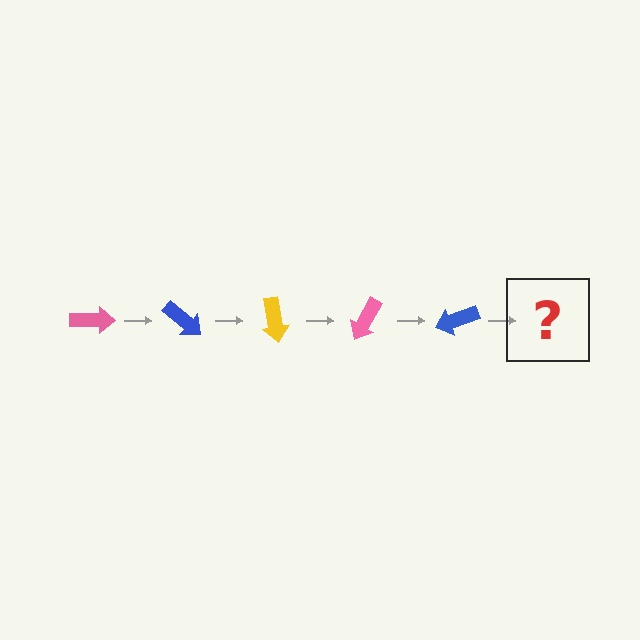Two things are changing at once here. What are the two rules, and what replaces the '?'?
The two rules are that it rotates 40 degrees each step and the color cycles through pink, blue, and yellow. The '?' should be a yellow arrow, rotated 200 degrees from the start.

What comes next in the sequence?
The next element should be a yellow arrow, rotated 200 degrees from the start.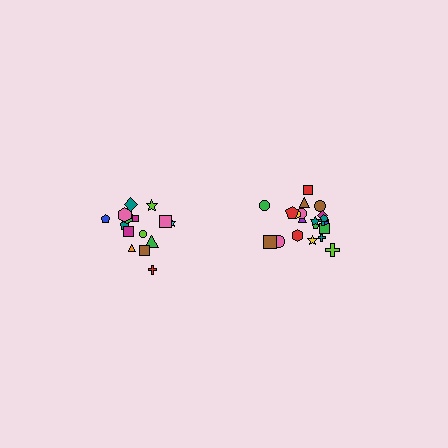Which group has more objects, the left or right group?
The right group.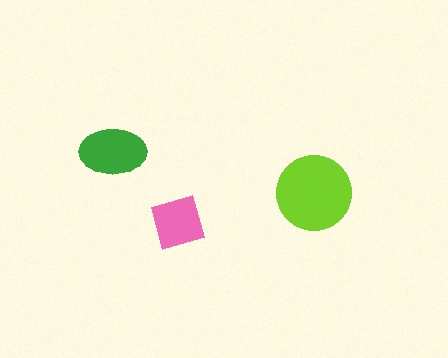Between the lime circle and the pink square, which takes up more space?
The lime circle.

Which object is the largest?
The lime circle.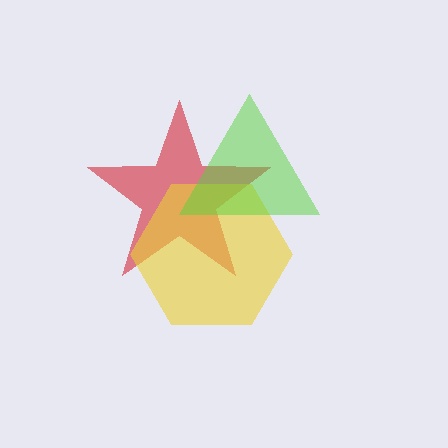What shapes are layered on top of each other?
The layered shapes are: a red star, a yellow hexagon, a lime triangle.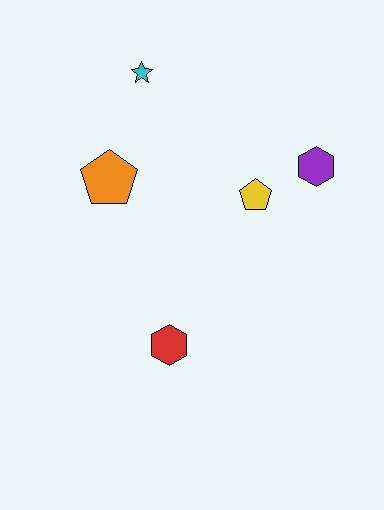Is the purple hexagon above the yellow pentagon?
Yes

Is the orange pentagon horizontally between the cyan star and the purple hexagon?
No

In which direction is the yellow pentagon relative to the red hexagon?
The yellow pentagon is above the red hexagon.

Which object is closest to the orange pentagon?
The cyan star is closest to the orange pentagon.